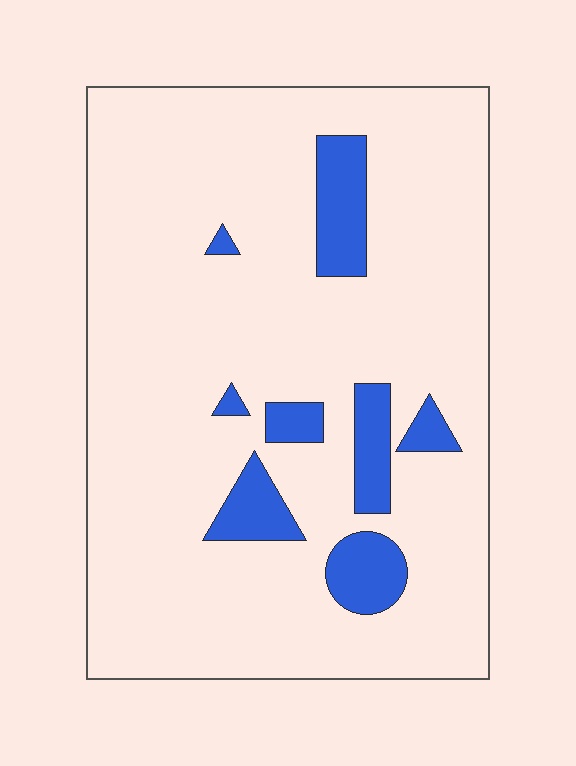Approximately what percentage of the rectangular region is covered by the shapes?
Approximately 10%.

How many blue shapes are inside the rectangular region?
8.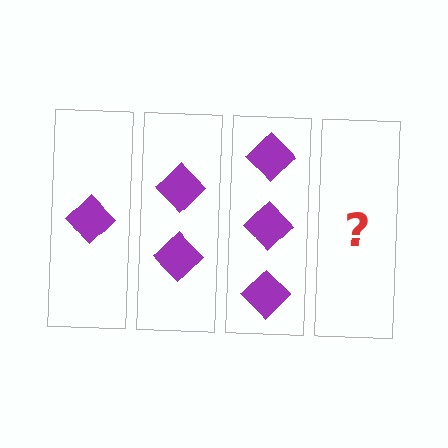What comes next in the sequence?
The next element should be 4 diamonds.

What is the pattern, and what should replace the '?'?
The pattern is that each step adds one more diamond. The '?' should be 4 diamonds.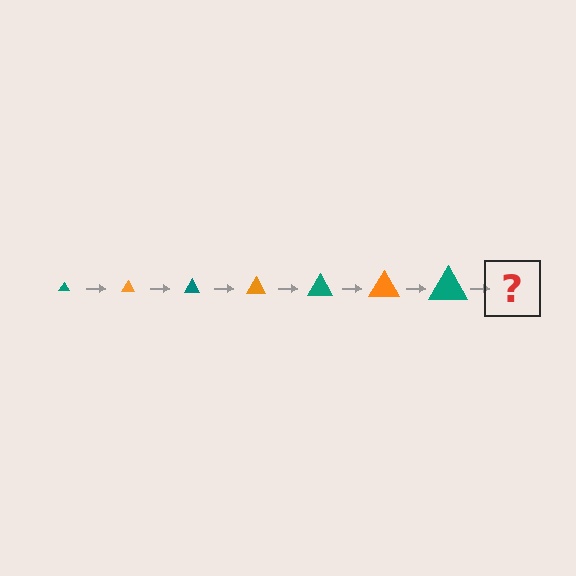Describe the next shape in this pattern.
It should be an orange triangle, larger than the previous one.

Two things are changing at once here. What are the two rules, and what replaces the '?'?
The two rules are that the triangle grows larger each step and the color cycles through teal and orange. The '?' should be an orange triangle, larger than the previous one.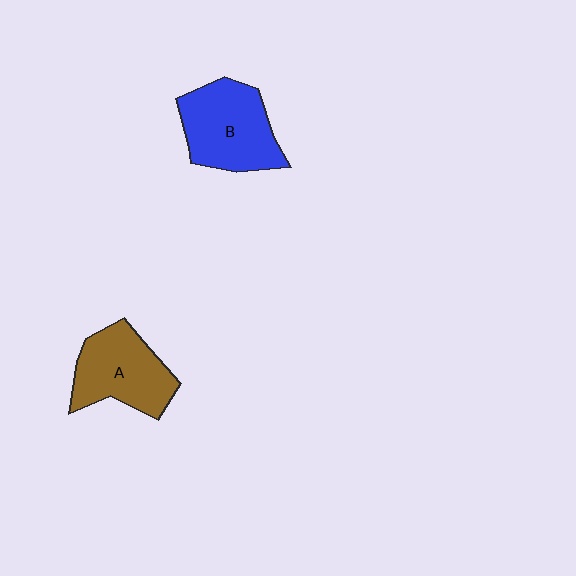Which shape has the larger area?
Shape B (blue).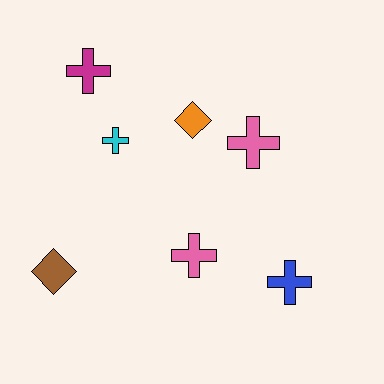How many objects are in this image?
There are 7 objects.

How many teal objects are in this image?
There are no teal objects.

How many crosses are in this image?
There are 5 crosses.